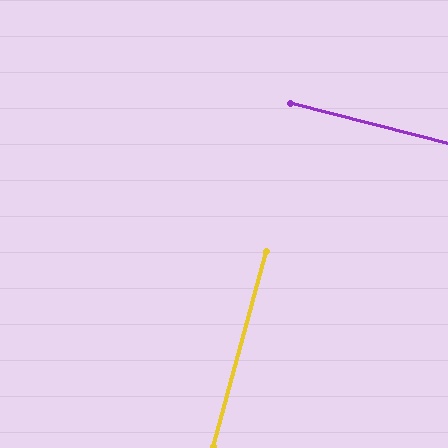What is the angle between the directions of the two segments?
Approximately 89 degrees.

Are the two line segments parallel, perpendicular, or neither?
Perpendicular — they meet at approximately 89°.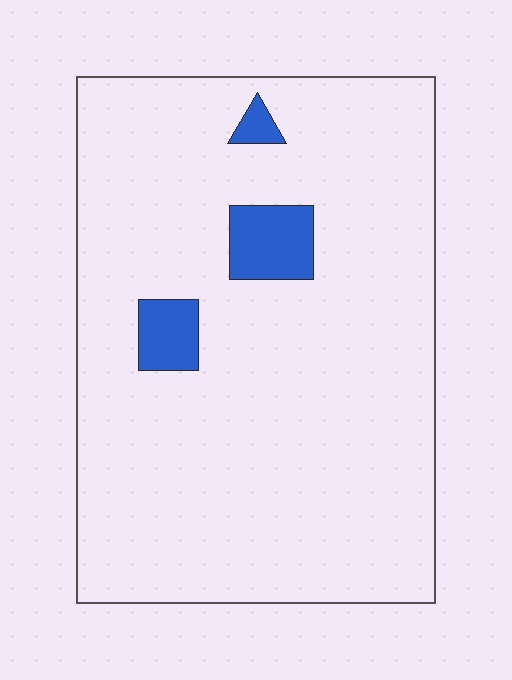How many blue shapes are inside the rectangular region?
3.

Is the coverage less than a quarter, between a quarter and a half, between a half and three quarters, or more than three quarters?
Less than a quarter.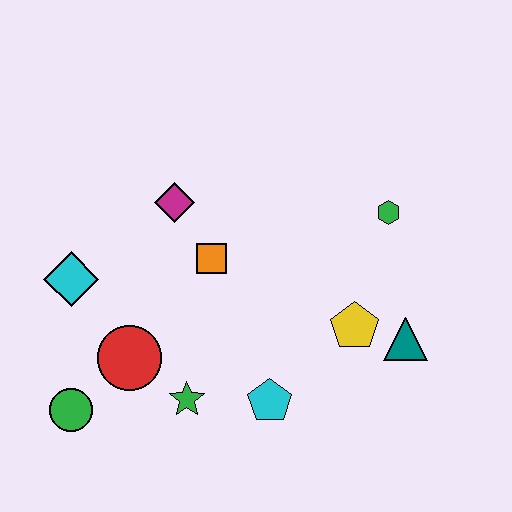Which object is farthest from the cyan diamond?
The teal triangle is farthest from the cyan diamond.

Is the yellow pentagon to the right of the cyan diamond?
Yes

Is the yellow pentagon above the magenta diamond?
No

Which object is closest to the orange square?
The magenta diamond is closest to the orange square.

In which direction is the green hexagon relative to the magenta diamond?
The green hexagon is to the right of the magenta diamond.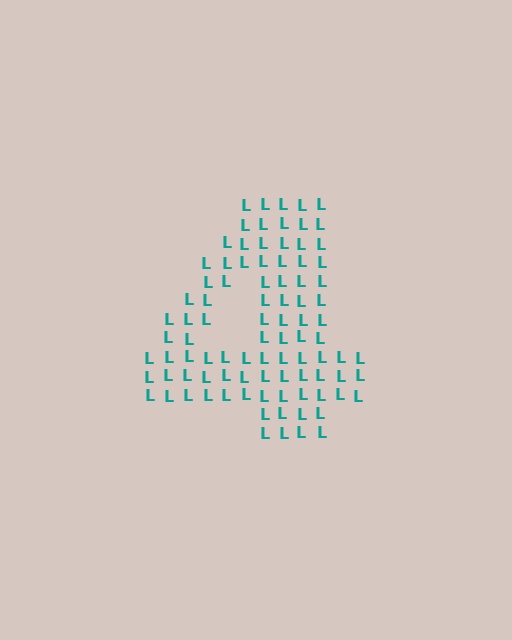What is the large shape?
The large shape is the digit 4.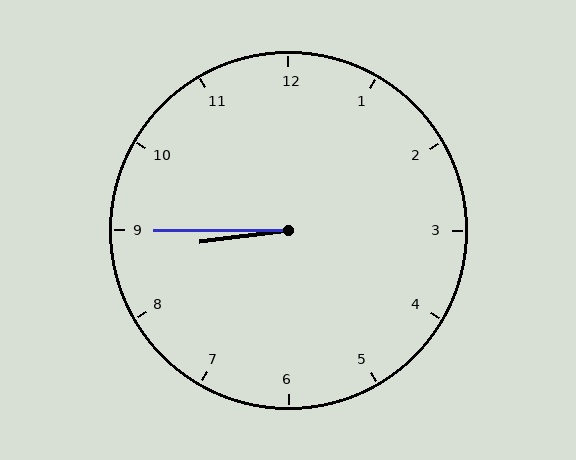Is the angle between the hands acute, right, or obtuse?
It is acute.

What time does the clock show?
8:45.